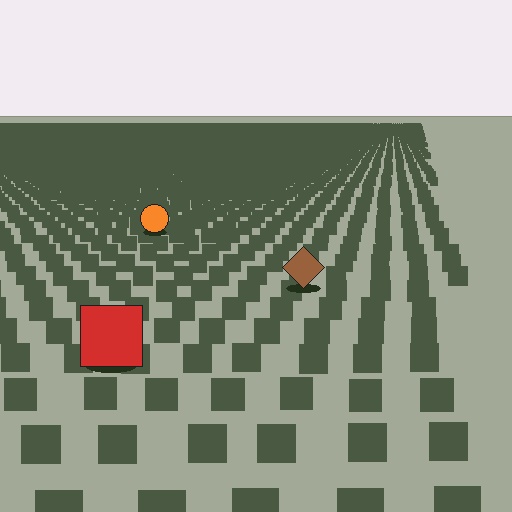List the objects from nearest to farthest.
From nearest to farthest: the red square, the brown diamond, the orange circle.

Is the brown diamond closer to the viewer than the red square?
No. The red square is closer — you can tell from the texture gradient: the ground texture is coarser near it.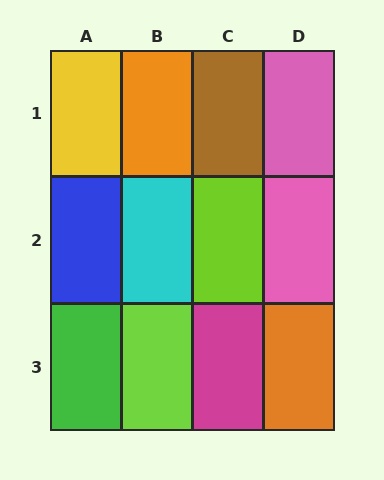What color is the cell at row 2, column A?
Blue.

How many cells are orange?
2 cells are orange.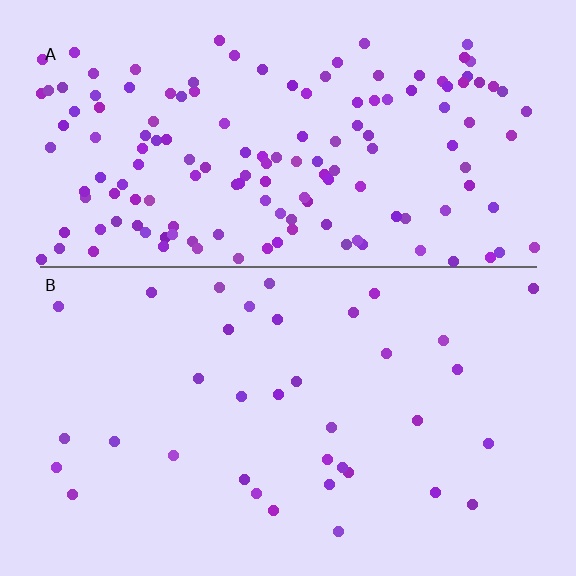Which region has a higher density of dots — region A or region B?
A (the top).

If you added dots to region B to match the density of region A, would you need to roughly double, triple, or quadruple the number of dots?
Approximately quadruple.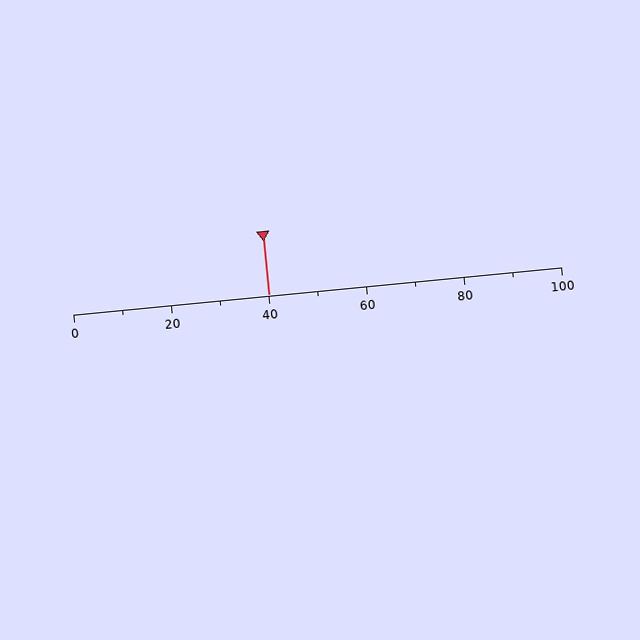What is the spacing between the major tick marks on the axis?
The major ticks are spaced 20 apart.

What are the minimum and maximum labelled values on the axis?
The axis runs from 0 to 100.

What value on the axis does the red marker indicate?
The marker indicates approximately 40.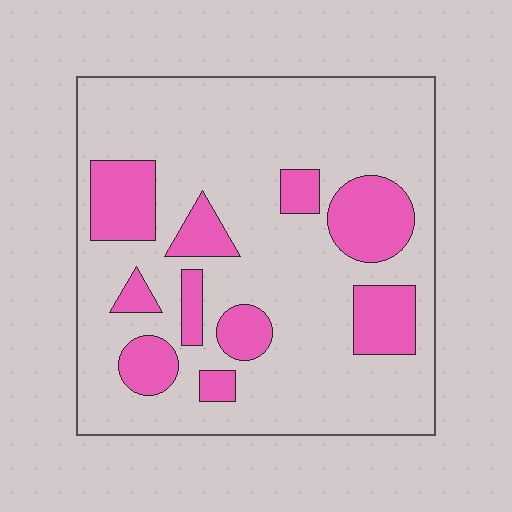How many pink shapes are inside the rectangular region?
10.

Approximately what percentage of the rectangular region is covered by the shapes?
Approximately 25%.